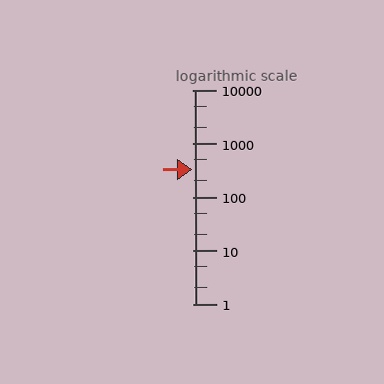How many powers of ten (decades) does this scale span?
The scale spans 4 decades, from 1 to 10000.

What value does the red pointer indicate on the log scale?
The pointer indicates approximately 320.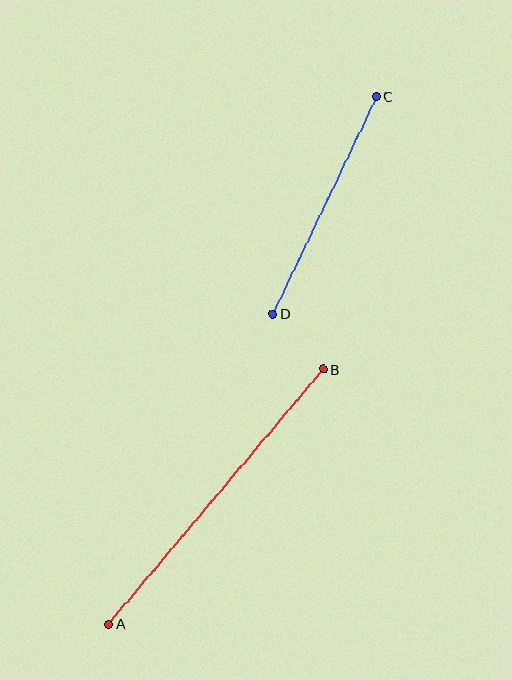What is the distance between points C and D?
The distance is approximately 240 pixels.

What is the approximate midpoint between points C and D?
The midpoint is at approximately (324, 205) pixels.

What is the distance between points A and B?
The distance is approximately 334 pixels.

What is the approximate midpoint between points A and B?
The midpoint is at approximately (216, 497) pixels.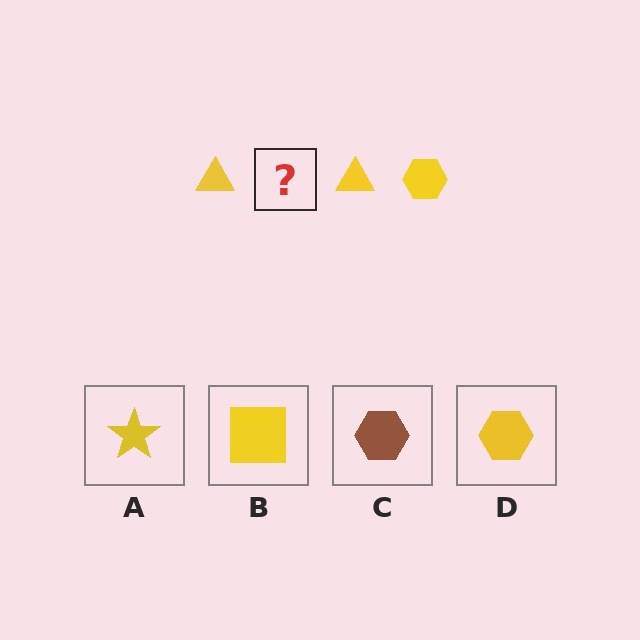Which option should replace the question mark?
Option D.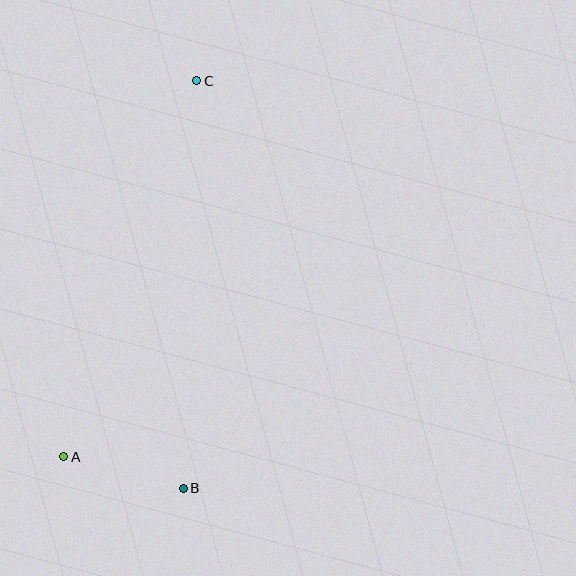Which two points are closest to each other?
Points A and B are closest to each other.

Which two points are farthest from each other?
Points B and C are farthest from each other.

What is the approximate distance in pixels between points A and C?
The distance between A and C is approximately 399 pixels.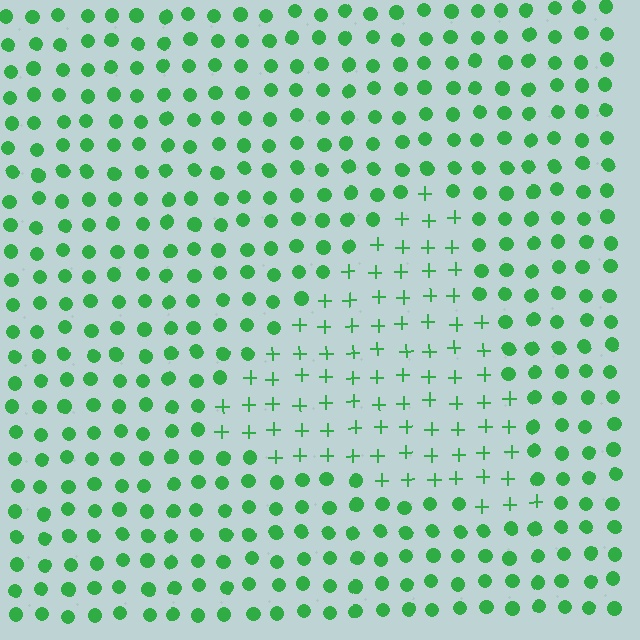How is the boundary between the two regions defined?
The boundary is defined by a change in element shape: plus signs inside vs. circles outside. All elements share the same color and spacing.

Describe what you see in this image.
The image is filled with small green elements arranged in a uniform grid. A triangle-shaped region contains plus signs, while the surrounding area contains circles. The boundary is defined purely by the change in element shape.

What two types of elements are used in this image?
The image uses plus signs inside the triangle region and circles outside it.